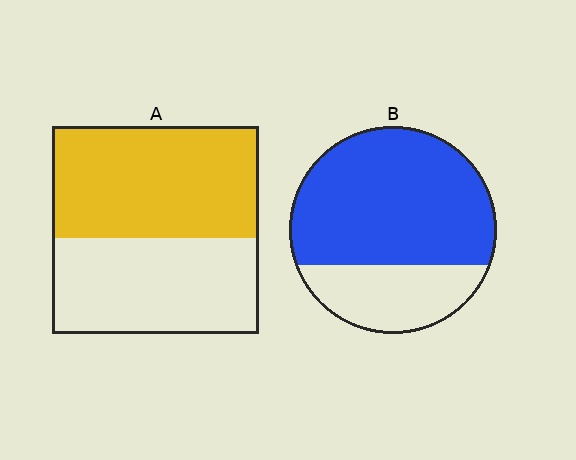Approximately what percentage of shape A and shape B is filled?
A is approximately 55% and B is approximately 70%.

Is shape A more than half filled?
Roughly half.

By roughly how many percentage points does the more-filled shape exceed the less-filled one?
By roughly 15 percentage points (B over A).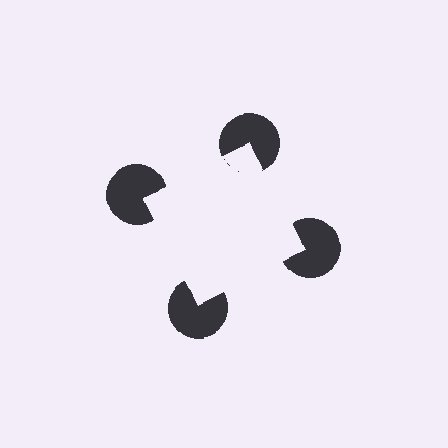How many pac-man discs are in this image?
There are 4 — one at each vertex of the illusory square.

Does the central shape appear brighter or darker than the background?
It typically appears slightly brighter than the background, even though no actual brightness change is drawn.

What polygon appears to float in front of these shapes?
An illusory square — its edges are inferred from the aligned wedge cuts in the pac-man discs, not physically drawn.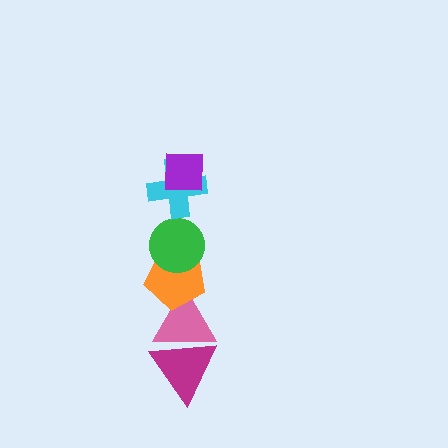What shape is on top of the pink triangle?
The orange pentagon is on top of the pink triangle.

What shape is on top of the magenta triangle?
The pink triangle is on top of the magenta triangle.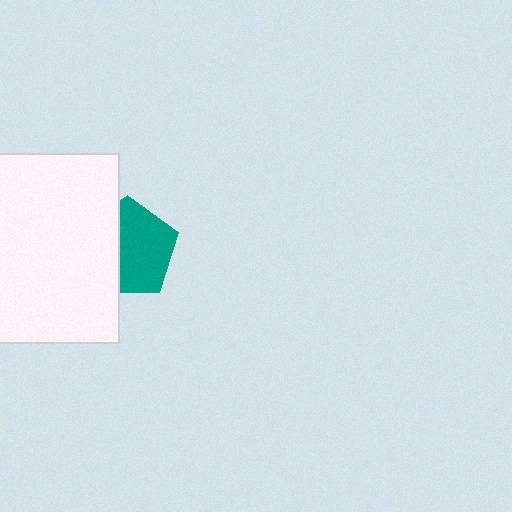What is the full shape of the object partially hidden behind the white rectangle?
The partially hidden object is a teal pentagon.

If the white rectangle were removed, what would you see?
You would see the complete teal pentagon.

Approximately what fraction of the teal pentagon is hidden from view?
Roughly 39% of the teal pentagon is hidden behind the white rectangle.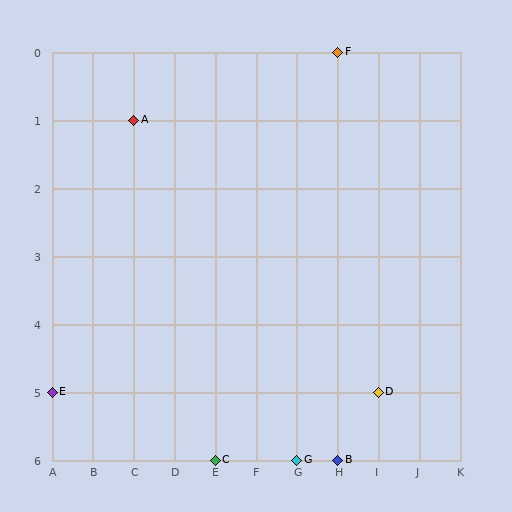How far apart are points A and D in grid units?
Points A and D are 6 columns and 4 rows apart (about 7.2 grid units diagonally).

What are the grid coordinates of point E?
Point E is at grid coordinates (A, 5).